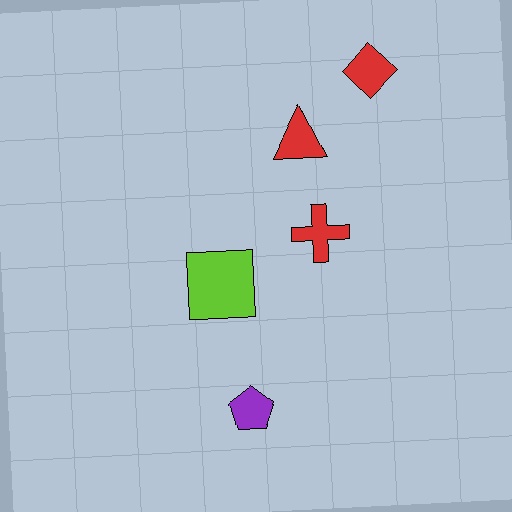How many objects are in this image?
There are 5 objects.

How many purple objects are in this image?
There is 1 purple object.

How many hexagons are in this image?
There are no hexagons.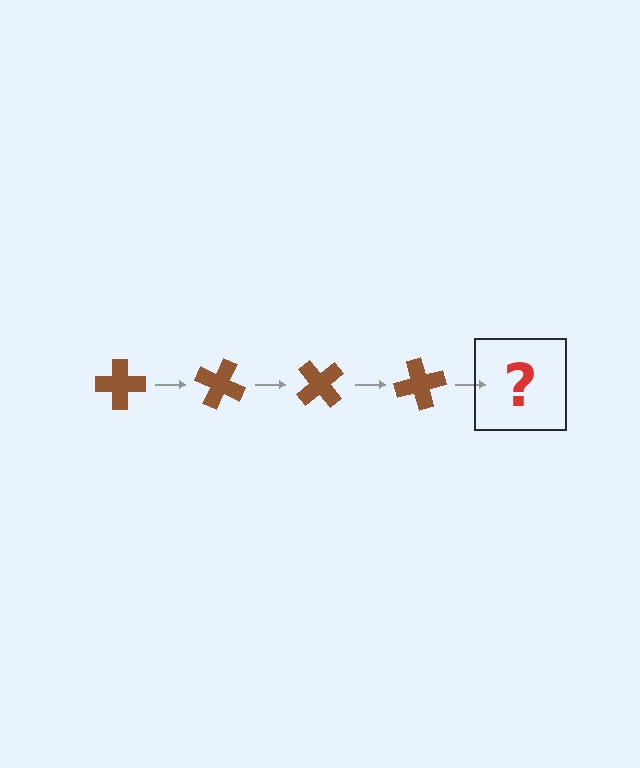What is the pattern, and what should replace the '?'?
The pattern is that the cross rotates 25 degrees each step. The '?' should be a brown cross rotated 100 degrees.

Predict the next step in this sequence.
The next step is a brown cross rotated 100 degrees.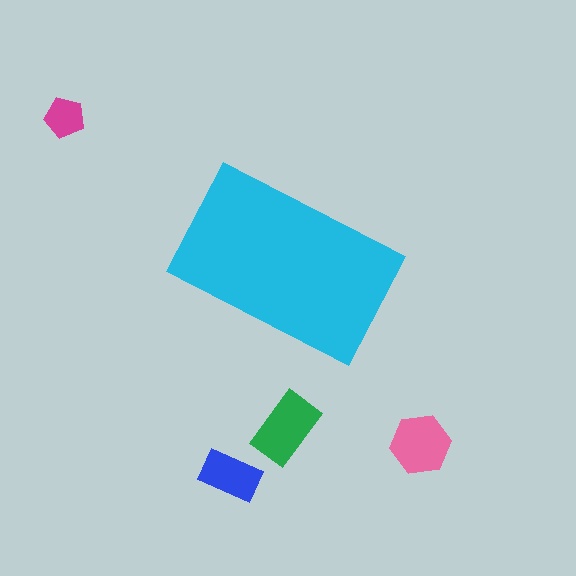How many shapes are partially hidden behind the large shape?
0 shapes are partially hidden.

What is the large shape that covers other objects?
A cyan rectangle.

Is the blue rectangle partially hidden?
No, the blue rectangle is fully visible.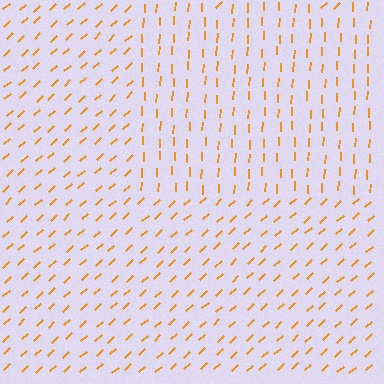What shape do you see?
I see a rectangle.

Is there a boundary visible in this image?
Yes, there is a texture boundary formed by a change in line orientation.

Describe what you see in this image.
The image is filled with small orange line segments. A rectangle region in the image has lines oriented differently from the surrounding lines, creating a visible texture boundary.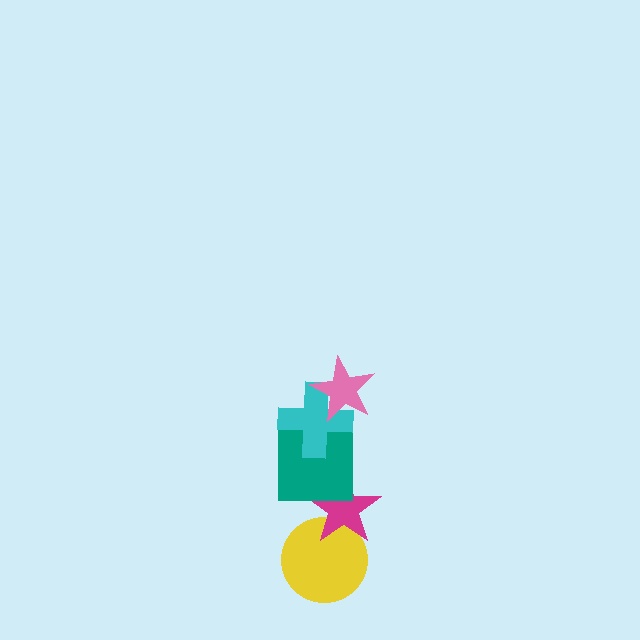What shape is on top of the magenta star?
The teal square is on top of the magenta star.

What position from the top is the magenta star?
The magenta star is 4th from the top.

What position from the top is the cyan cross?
The cyan cross is 2nd from the top.